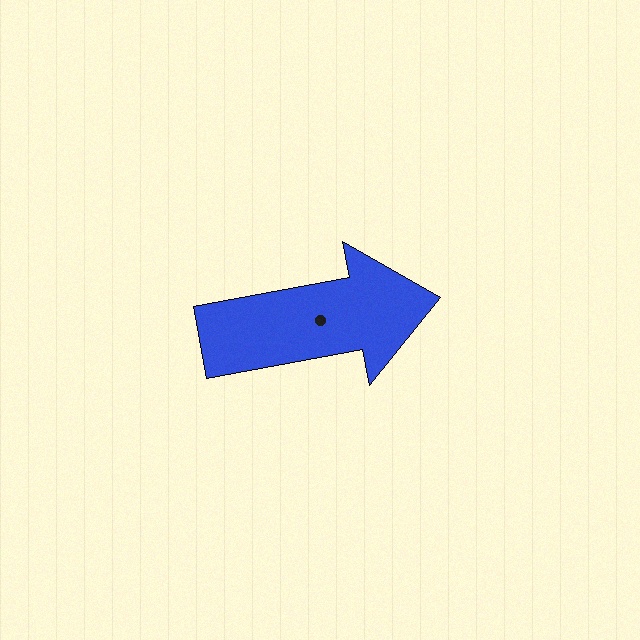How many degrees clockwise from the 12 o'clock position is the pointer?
Approximately 80 degrees.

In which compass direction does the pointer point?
East.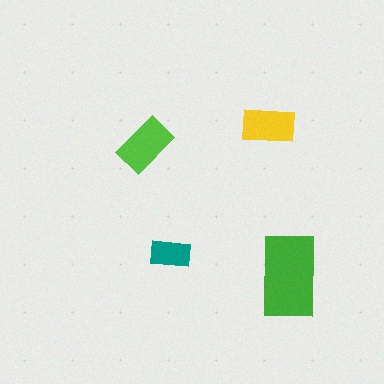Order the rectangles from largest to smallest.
the green one, the lime one, the yellow one, the teal one.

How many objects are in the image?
There are 4 objects in the image.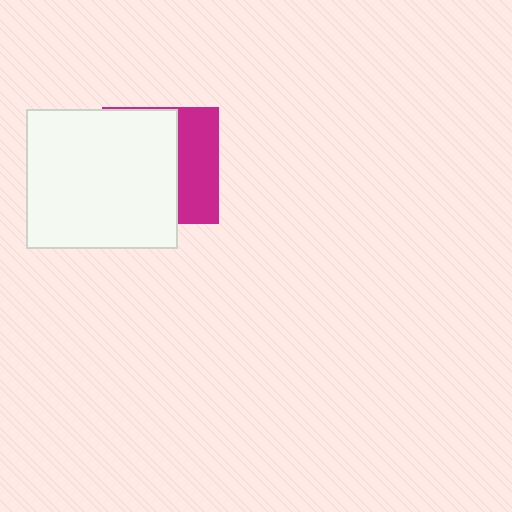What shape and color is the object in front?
The object in front is a white rectangle.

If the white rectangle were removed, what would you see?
You would see the complete magenta square.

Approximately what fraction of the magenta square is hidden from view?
Roughly 63% of the magenta square is hidden behind the white rectangle.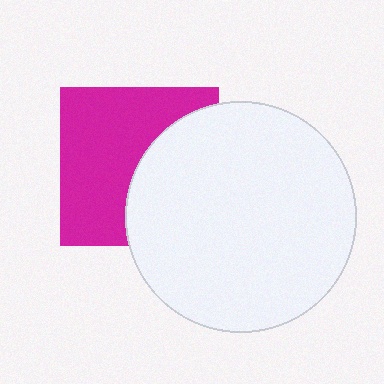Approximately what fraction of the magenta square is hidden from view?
Roughly 42% of the magenta square is hidden behind the white circle.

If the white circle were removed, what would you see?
You would see the complete magenta square.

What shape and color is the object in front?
The object in front is a white circle.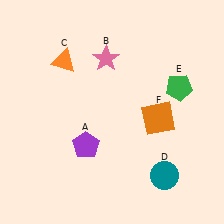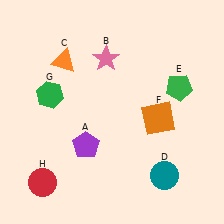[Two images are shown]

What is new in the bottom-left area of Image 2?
A red circle (H) was added in the bottom-left area of Image 2.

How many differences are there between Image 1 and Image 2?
There are 2 differences between the two images.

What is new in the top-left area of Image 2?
A green hexagon (G) was added in the top-left area of Image 2.